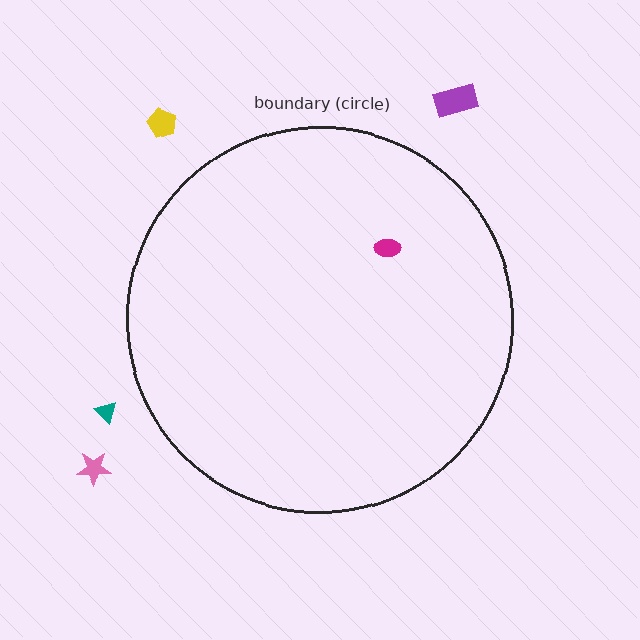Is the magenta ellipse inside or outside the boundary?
Inside.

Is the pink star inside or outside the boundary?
Outside.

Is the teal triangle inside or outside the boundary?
Outside.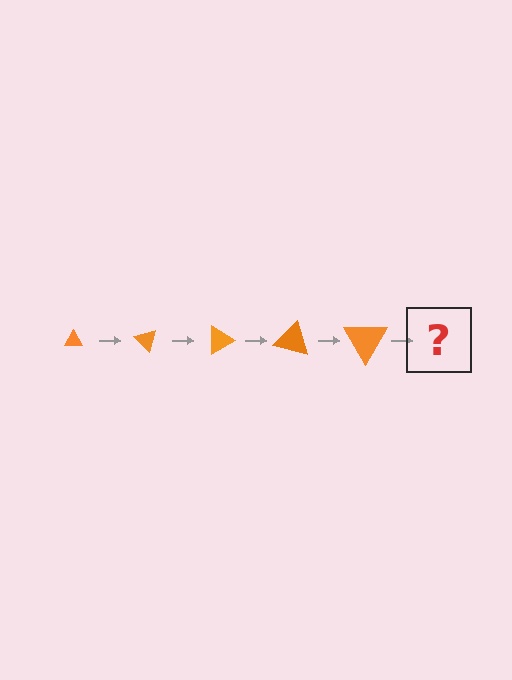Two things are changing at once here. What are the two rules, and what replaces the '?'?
The two rules are that the triangle grows larger each step and it rotates 45 degrees each step. The '?' should be a triangle, larger than the previous one and rotated 225 degrees from the start.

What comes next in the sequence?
The next element should be a triangle, larger than the previous one and rotated 225 degrees from the start.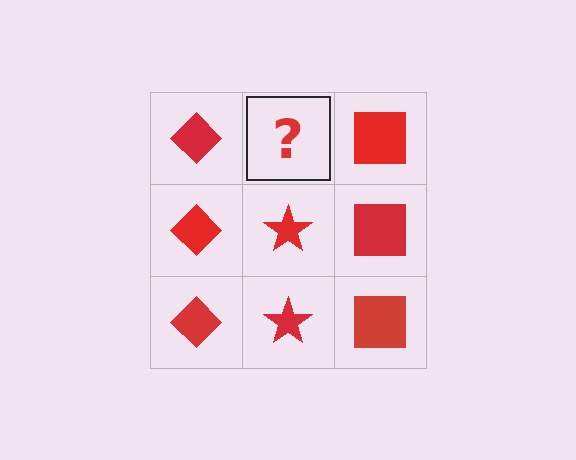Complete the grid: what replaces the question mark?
The question mark should be replaced with a red star.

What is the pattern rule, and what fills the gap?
The rule is that each column has a consistent shape. The gap should be filled with a red star.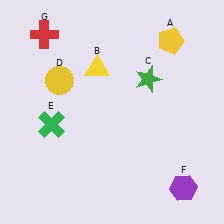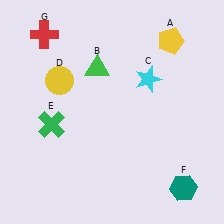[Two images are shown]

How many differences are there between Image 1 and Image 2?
There are 3 differences between the two images.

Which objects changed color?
B changed from yellow to green. C changed from green to cyan. F changed from purple to teal.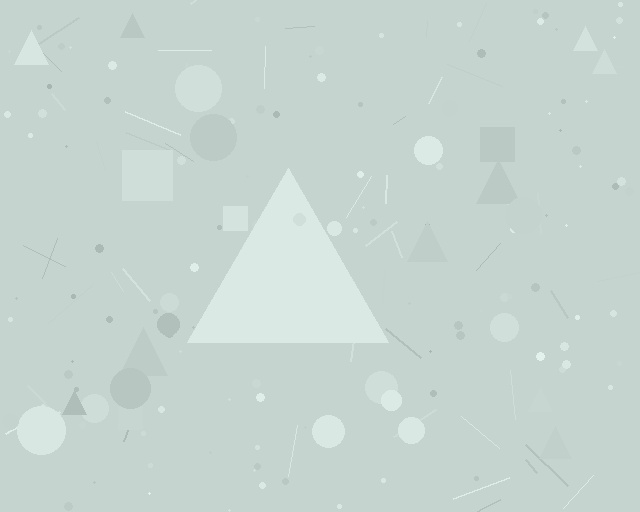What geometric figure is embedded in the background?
A triangle is embedded in the background.